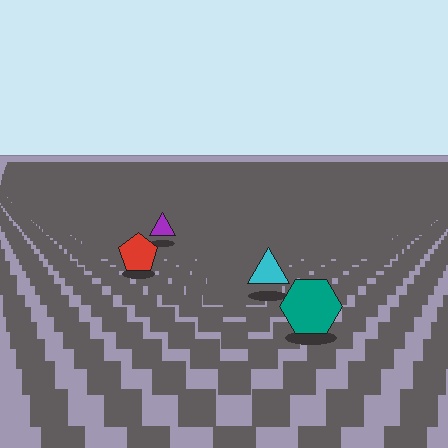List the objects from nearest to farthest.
From nearest to farthest: the teal hexagon, the cyan triangle, the red pentagon, the purple triangle.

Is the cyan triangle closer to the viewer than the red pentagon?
Yes. The cyan triangle is closer — you can tell from the texture gradient: the ground texture is coarser near it.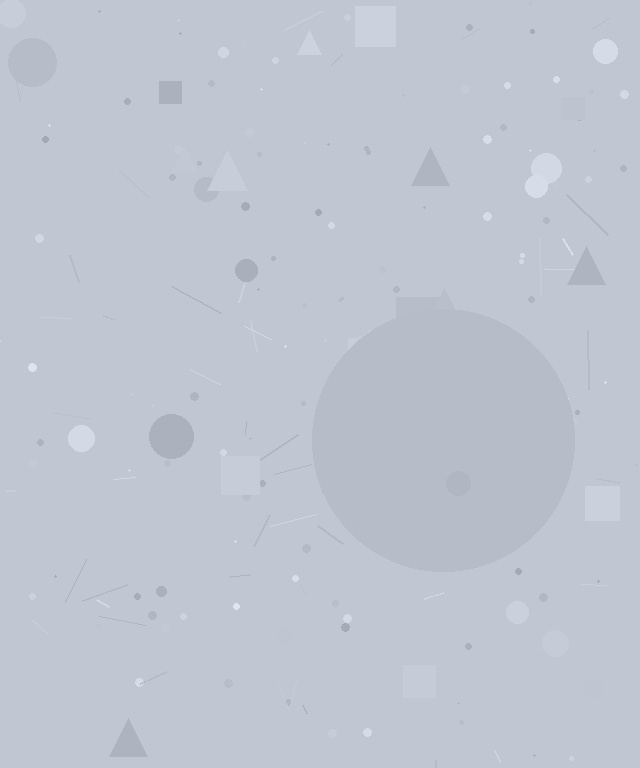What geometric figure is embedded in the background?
A circle is embedded in the background.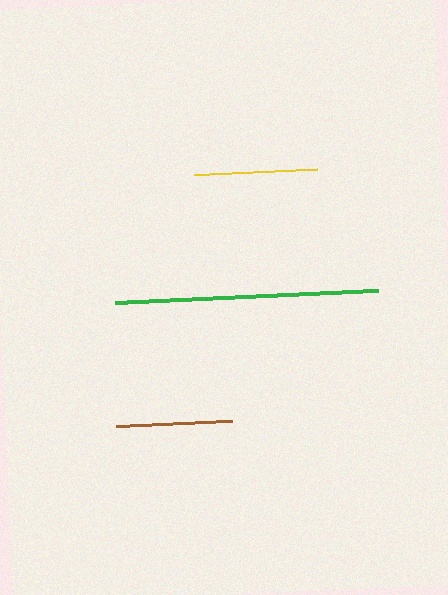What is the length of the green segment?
The green segment is approximately 263 pixels long.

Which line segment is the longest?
The green line is the longest at approximately 263 pixels.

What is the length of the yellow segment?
The yellow segment is approximately 123 pixels long.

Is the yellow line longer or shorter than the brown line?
The yellow line is longer than the brown line.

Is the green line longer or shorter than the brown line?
The green line is longer than the brown line.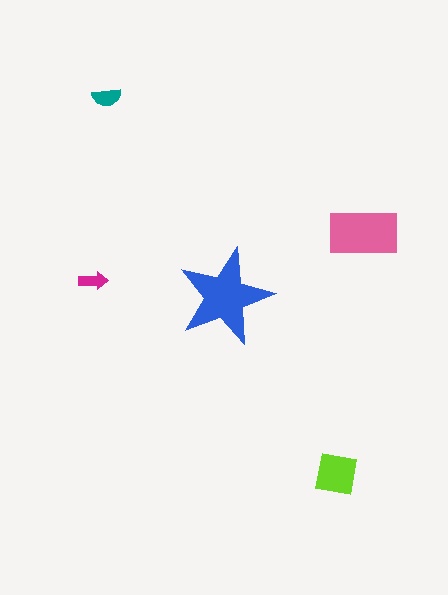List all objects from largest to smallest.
The blue star, the pink rectangle, the lime square, the teal semicircle, the magenta arrow.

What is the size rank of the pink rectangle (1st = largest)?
2nd.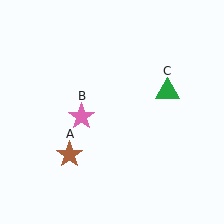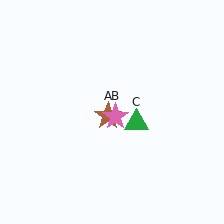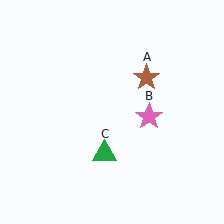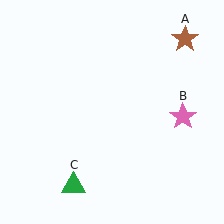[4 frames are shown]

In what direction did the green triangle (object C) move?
The green triangle (object C) moved down and to the left.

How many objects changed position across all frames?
3 objects changed position: brown star (object A), pink star (object B), green triangle (object C).